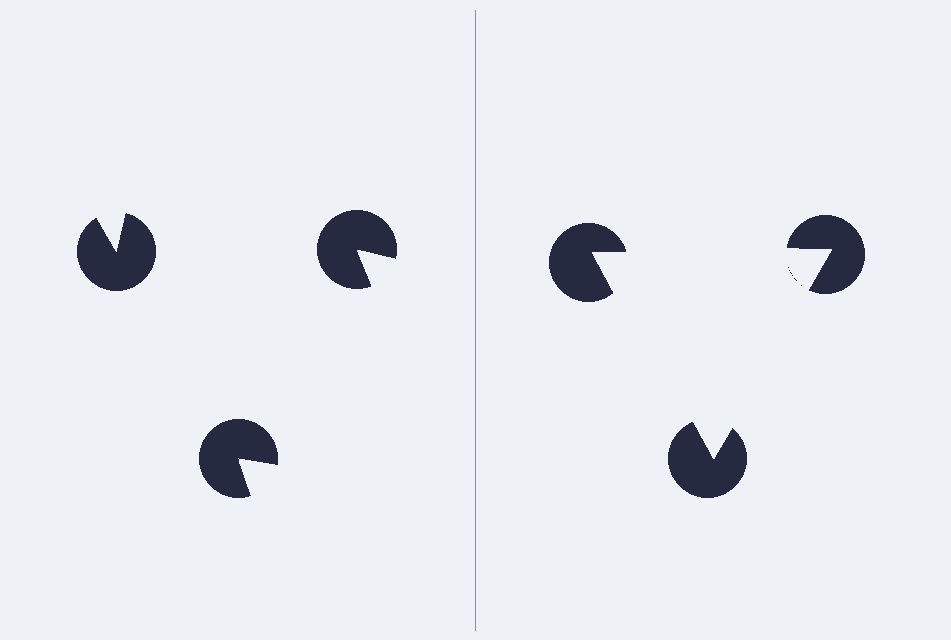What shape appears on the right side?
An illusory triangle.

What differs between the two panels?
The pac-man discs are positioned identically on both sides; only the wedge orientations differ. On the right they align to a triangle; on the left they are misaligned.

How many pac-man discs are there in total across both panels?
6 — 3 on each side.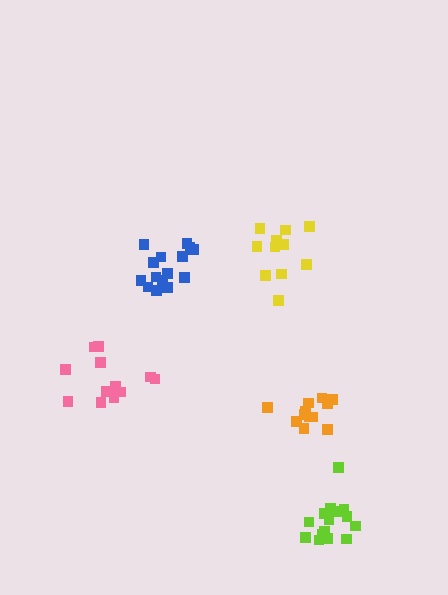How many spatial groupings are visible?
There are 5 spatial groupings.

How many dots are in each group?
Group 1: 11 dots, Group 2: 15 dots, Group 3: 12 dots, Group 4: 12 dots, Group 5: 15 dots (65 total).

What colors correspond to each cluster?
The clusters are colored: yellow, blue, pink, orange, lime.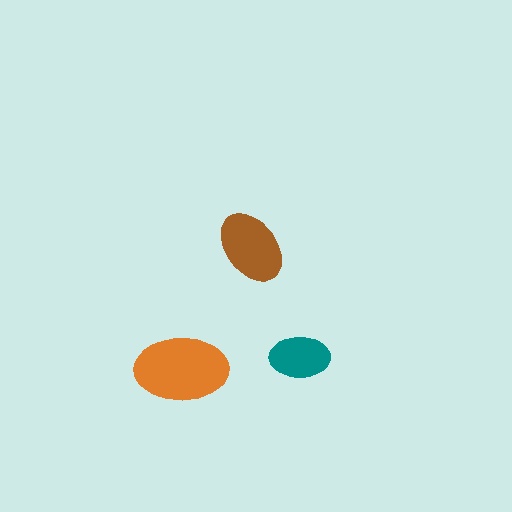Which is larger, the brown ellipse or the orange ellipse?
The orange one.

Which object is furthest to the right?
The teal ellipse is rightmost.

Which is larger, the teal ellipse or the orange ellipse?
The orange one.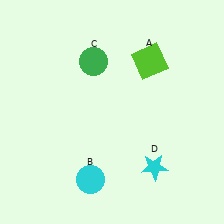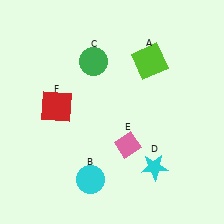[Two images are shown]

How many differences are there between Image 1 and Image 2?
There are 2 differences between the two images.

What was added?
A pink diamond (E), a red square (F) were added in Image 2.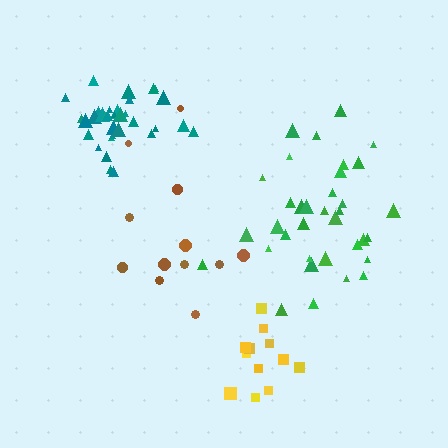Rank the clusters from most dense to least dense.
teal, green, yellow, brown.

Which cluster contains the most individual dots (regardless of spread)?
Green (35).